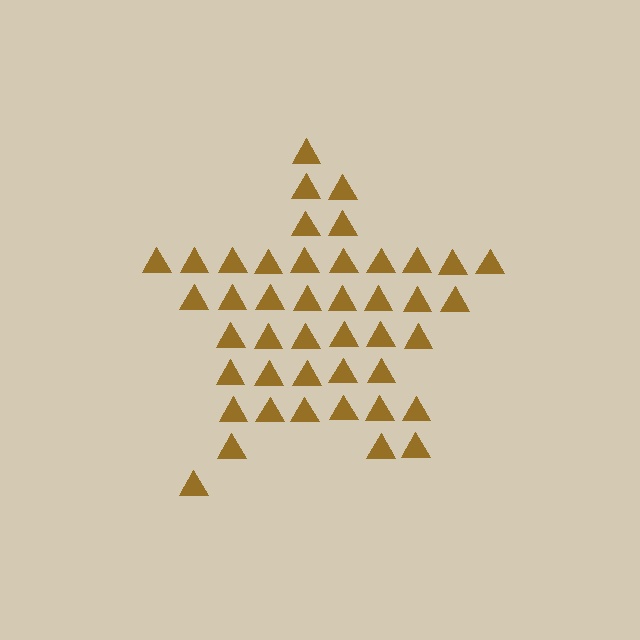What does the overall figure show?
The overall figure shows a star.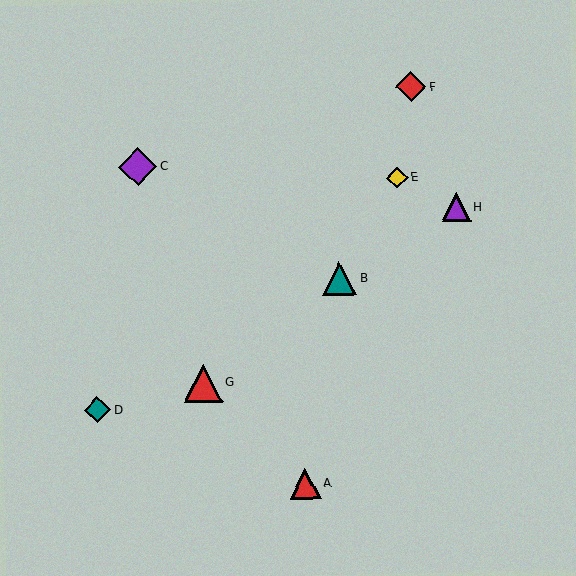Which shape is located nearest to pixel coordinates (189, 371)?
The red triangle (labeled G) at (203, 383) is nearest to that location.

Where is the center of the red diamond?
The center of the red diamond is at (411, 87).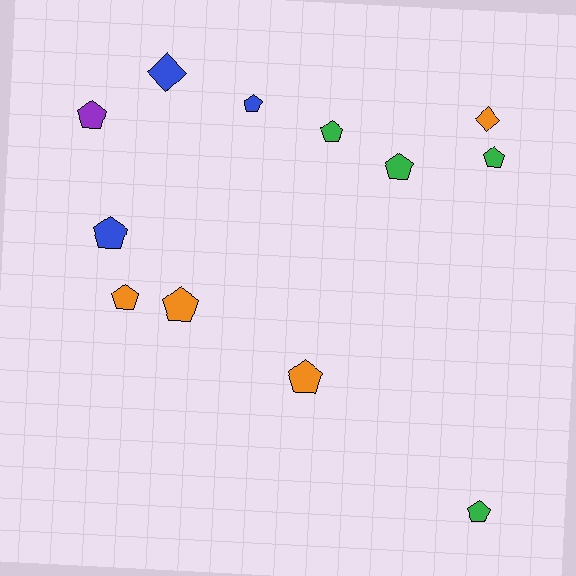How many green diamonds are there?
There are no green diamonds.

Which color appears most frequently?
Orange, with 4 objects.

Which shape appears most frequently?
Pentagon, with 10 objects.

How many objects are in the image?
There are 12 objects.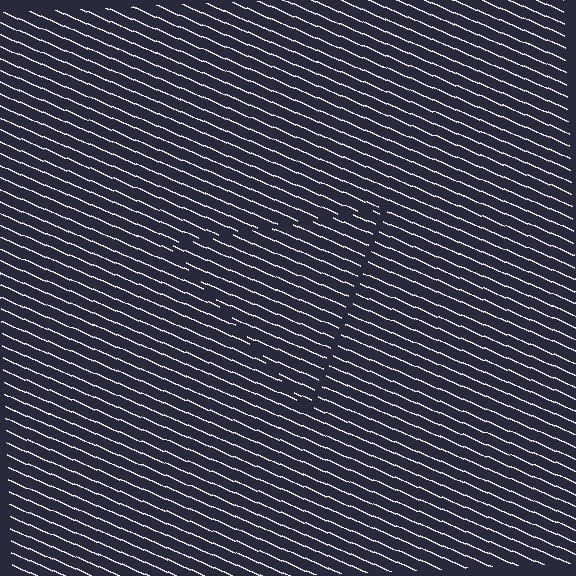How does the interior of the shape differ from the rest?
The interior of the shape contains the same grating, shifted by half a period — the contour is defined by the phase discontinuity where line-ends from the inner and outer gratings abut.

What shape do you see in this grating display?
An illusory triangle. The interior of the shape contains the same grating, shifted by half a period — the contour is defined by the phase discontinuity where line-ends from the inner and outer gratings abut.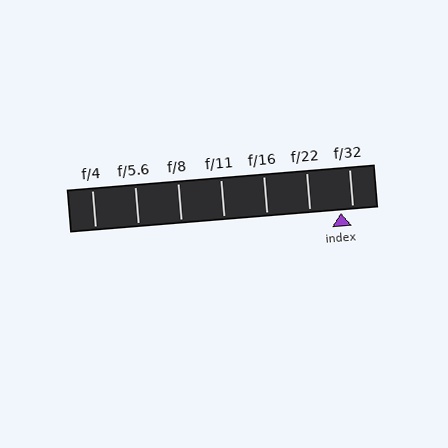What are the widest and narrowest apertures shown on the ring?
The widest aperture shown is f/4 and the narrowest is f/32.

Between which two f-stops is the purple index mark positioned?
The index mark is between f/22 and f/32.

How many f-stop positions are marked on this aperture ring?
There are 7 f-stop positions marked.